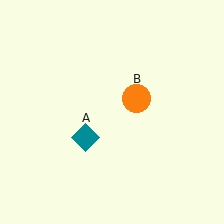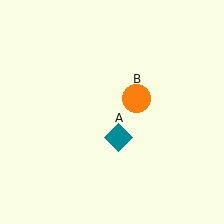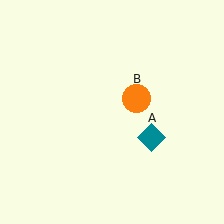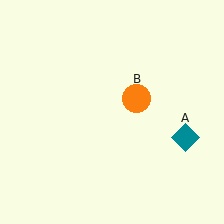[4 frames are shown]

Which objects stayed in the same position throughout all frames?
Orange circle (object B) remained stationary.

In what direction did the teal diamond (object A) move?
The teal diamond (object A) moved right.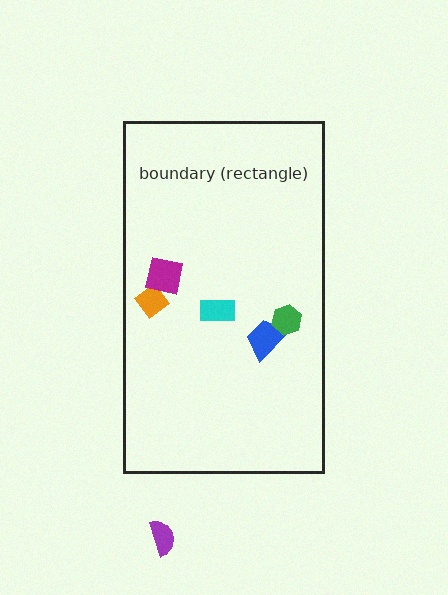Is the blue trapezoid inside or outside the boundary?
Inside.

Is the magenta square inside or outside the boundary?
Inside.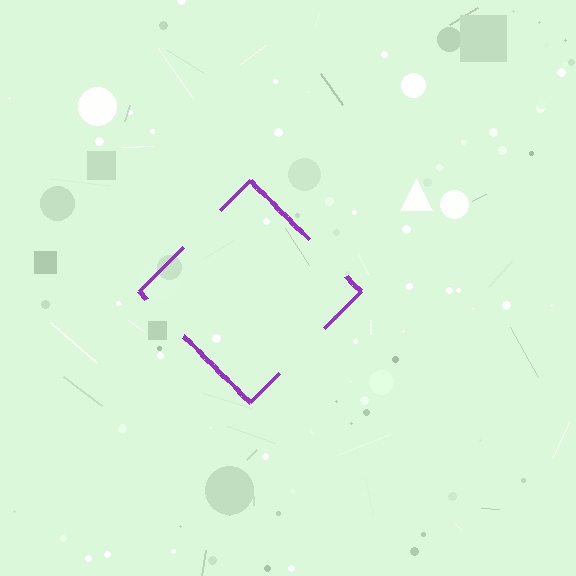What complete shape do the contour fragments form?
The contour fragments form a diamond.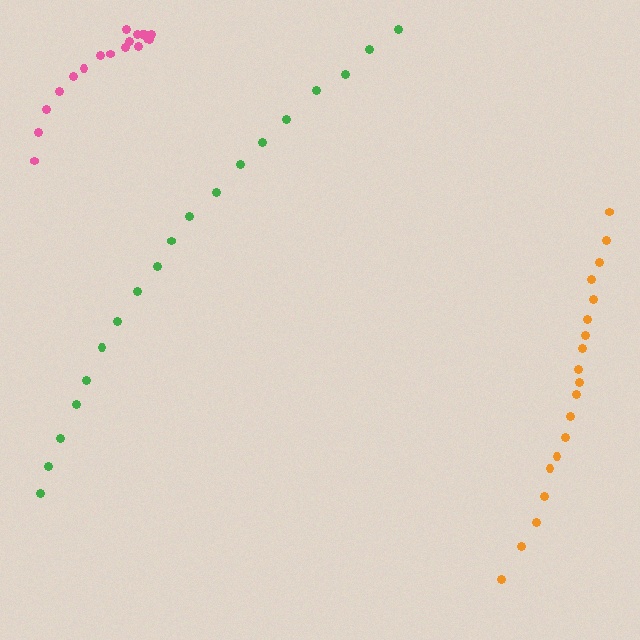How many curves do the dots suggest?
There are 3 distinct paths.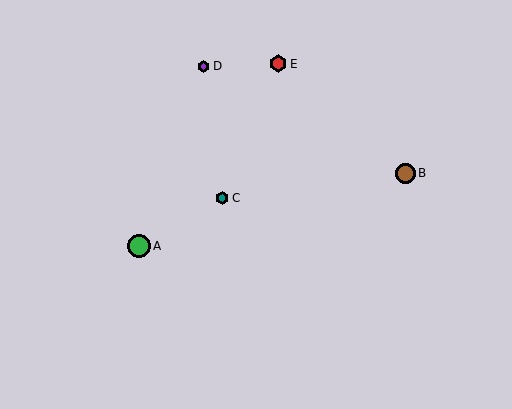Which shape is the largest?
The green circle (labeled A) is the largest.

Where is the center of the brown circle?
The center of the brown circle is at (405, 173).